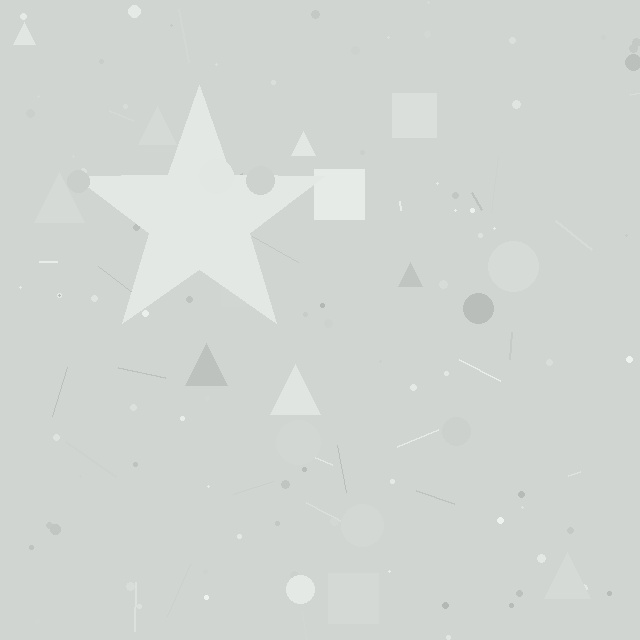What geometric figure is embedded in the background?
A star is embedded in the background.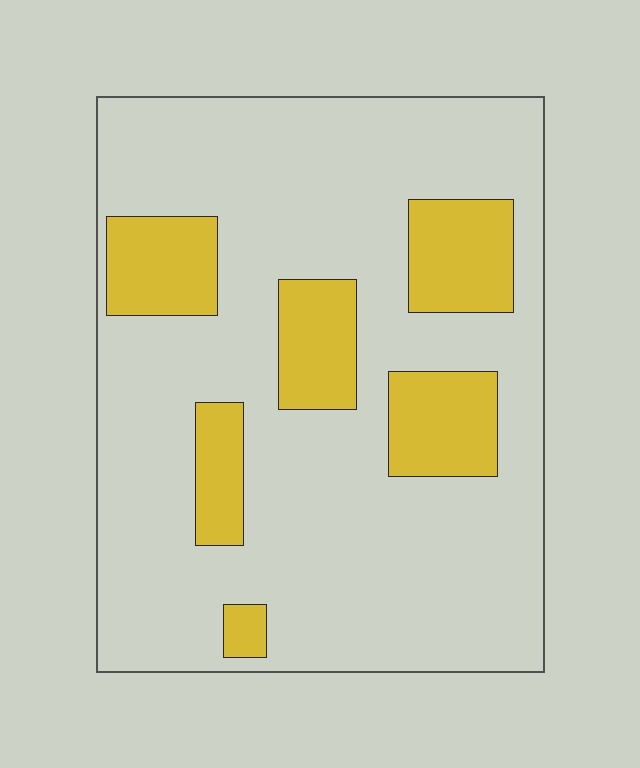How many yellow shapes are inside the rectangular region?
6.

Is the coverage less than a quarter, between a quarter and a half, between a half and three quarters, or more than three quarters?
Less than a quarter.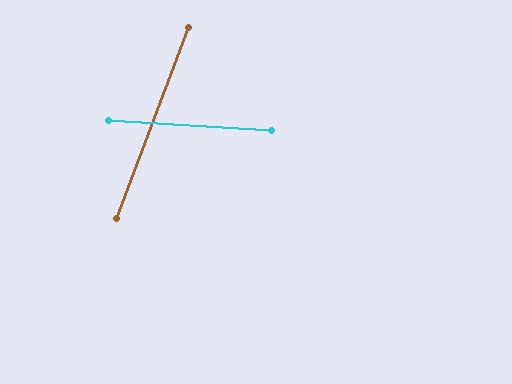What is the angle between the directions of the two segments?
Approximately 73 degrees.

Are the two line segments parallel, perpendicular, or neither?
Neither parallel nor perpendicular — they differ by about 73°.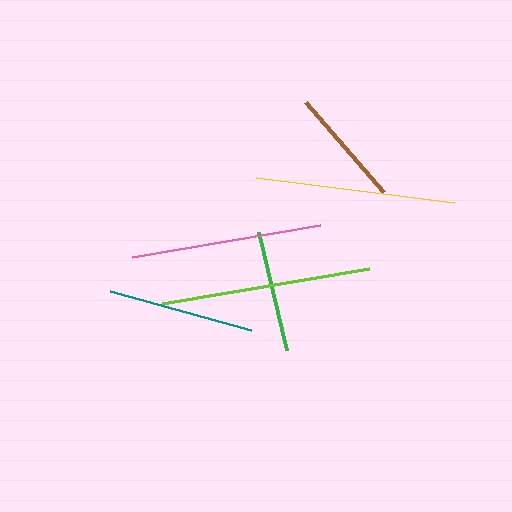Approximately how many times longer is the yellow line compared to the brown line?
The yellow line is approximately 1.7 times the length of the brown line.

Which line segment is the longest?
The lime line is the longest at approximately 209 pixels.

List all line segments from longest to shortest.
From longest to shortest: lime, yellow, pink, teal, green, brown.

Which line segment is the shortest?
The brown line is the shortest at approximately 119 pixels.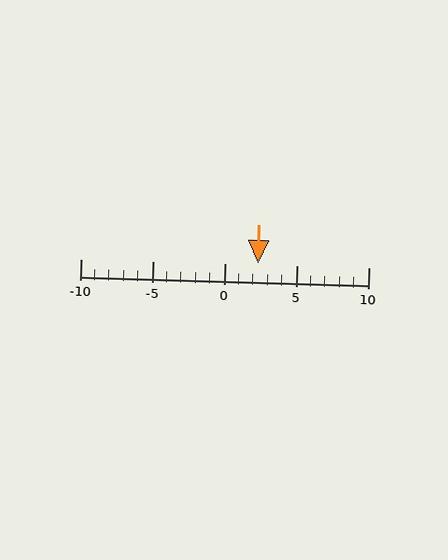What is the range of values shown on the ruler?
The ruler shows values from -10 to 10.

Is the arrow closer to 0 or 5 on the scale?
The arrow is closer to 0.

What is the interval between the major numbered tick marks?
The major tick marks are spaced 5 units apart.